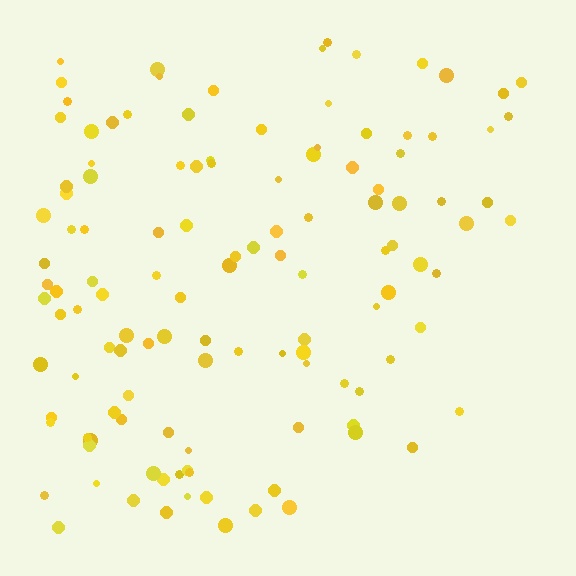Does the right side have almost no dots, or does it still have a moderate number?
Still a moderate number, just noticeably fewer than the left.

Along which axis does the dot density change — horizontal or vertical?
Horizontal.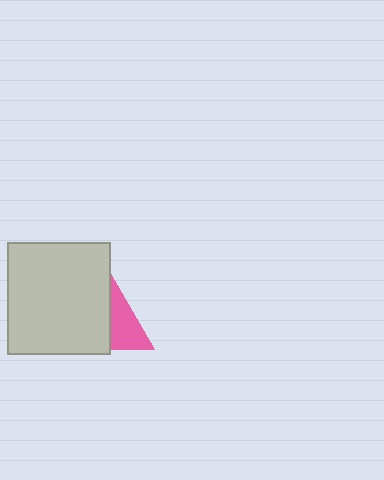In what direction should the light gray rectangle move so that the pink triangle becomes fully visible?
The light gray rectangle should move left. That is the shortest direction to clear the overlap and leave the pink triangle fully visible.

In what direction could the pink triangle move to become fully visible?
The pink triangle could move right. That would shift it out from behind the light gray rectangle entirely.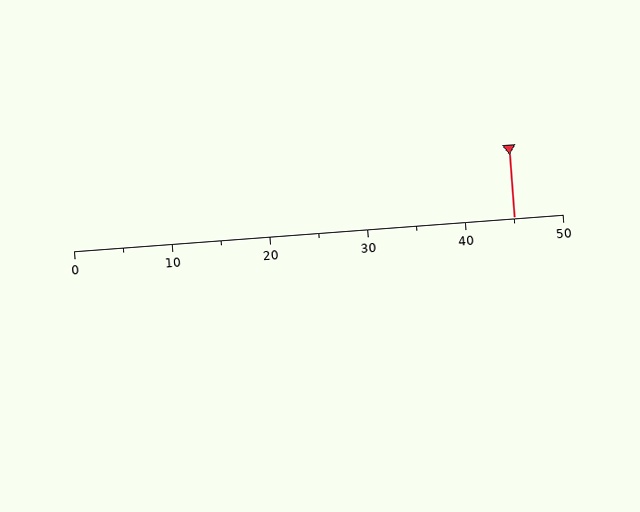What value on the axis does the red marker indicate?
The marker indicates approximately 45.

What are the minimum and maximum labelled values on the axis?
The axis runs from 0 to 50.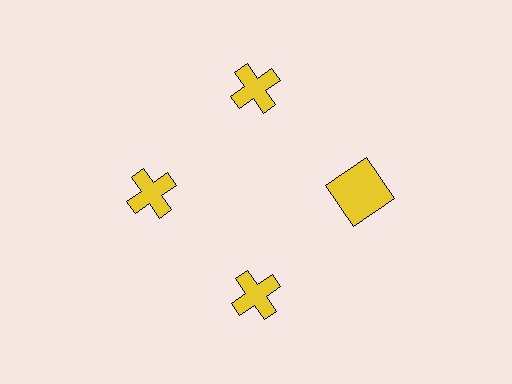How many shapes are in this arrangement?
There are 4 shapes arranged in a ring pattern.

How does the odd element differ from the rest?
It has a different shape: square instead of cross.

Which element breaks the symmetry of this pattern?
The yellow square at roughly the 3 o'clock position breaks the symmetry. All other shapes are yellow crosses.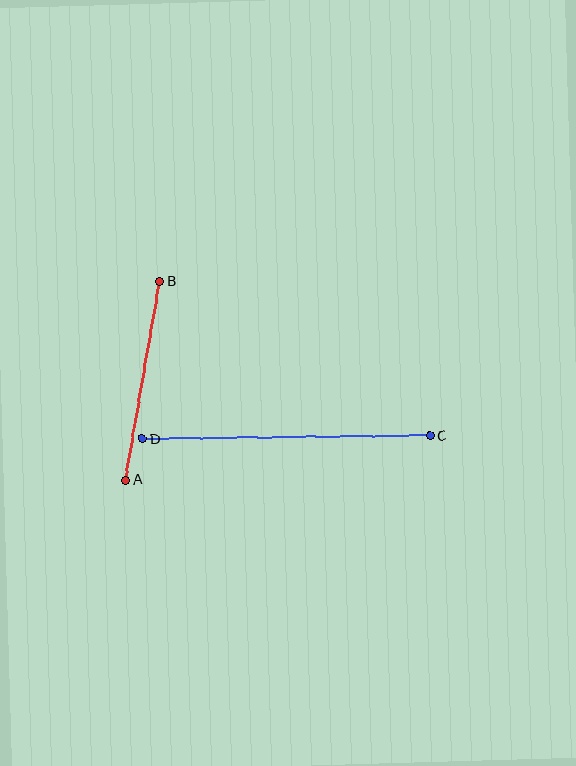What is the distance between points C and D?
The distance is approximately 287 pixels.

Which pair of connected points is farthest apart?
Points C and D are farthest apart.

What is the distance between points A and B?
The distance is approximately 201 pixels.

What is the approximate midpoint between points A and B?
The midpoint is at approximately (143, 381) pixels.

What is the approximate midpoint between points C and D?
The midpoint is at approximately (286, 437) pixels.